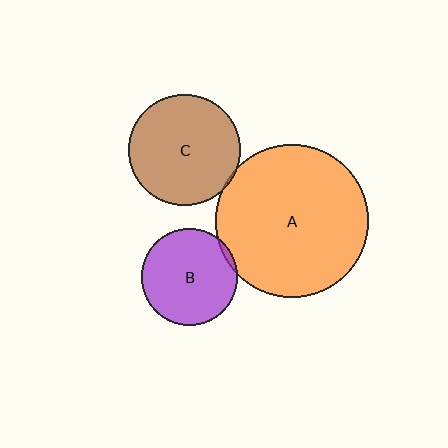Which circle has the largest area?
Circle A (orange).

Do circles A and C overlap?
Yes.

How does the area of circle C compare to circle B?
Approximately 1.3 times.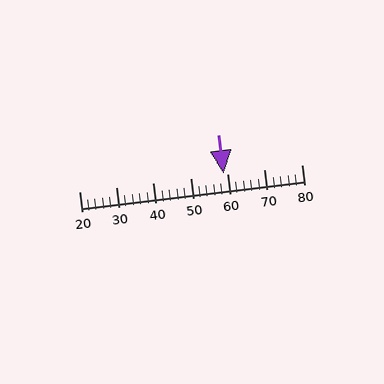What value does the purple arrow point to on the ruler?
The purple arrow points to approximately 59.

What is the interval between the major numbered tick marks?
The major tick marks are spaced 10 units apart.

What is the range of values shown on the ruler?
The ruler shows values from 20 to 80.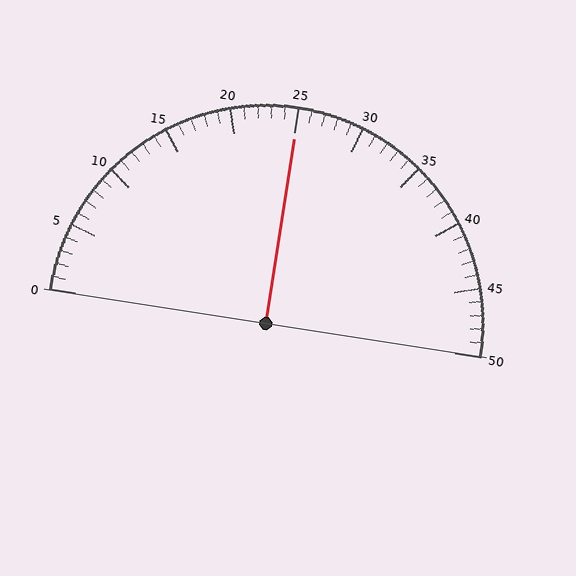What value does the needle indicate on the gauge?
The needle indicates approximately 25.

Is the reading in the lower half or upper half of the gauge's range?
The reading is in the upper half of the range (0 to 50).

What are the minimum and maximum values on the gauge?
The gauge ranges from 0 to 50.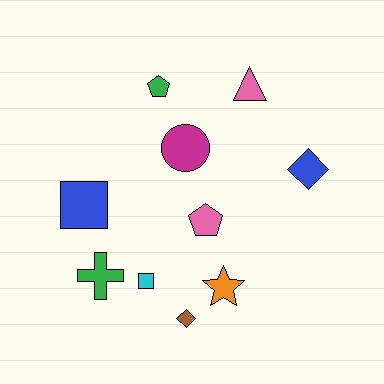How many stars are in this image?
There is 1 star.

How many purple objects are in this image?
There are no purple objects.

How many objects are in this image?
There are 10 objects.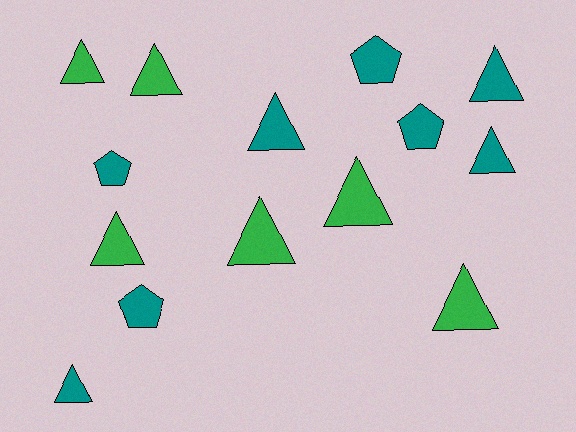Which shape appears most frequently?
Triangle, with 10 objects.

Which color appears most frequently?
Teal, with 8 objects.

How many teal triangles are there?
There are 4 teal triangles.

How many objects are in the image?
There are 14 objects.